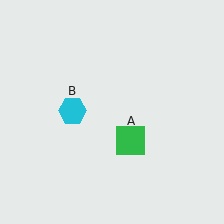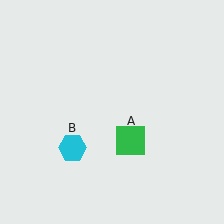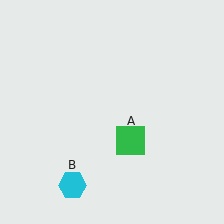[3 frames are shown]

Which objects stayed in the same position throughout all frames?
Green square (object A) remained stationary.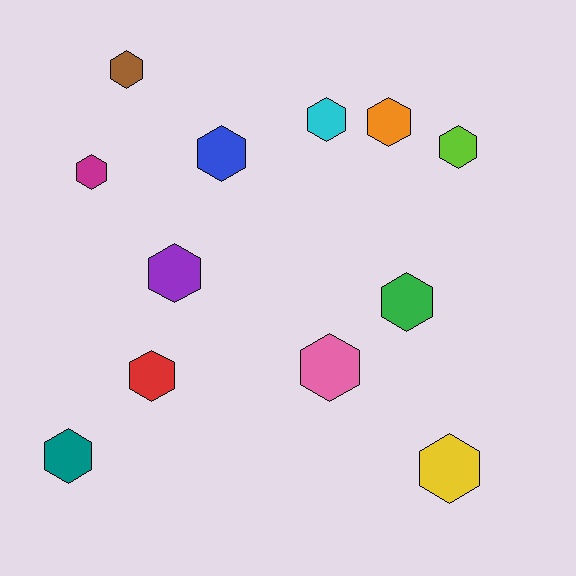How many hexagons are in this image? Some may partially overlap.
There are 12 hexagons.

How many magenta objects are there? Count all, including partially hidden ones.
There is 1 magenta object.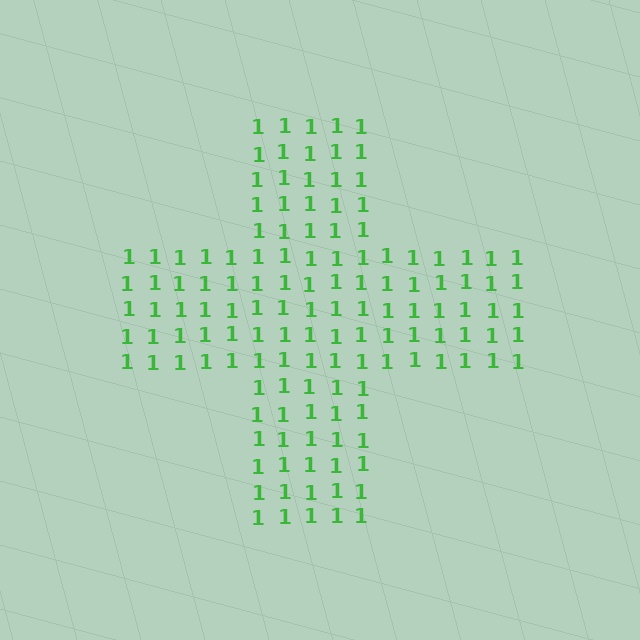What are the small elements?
The small elements are digit 1's.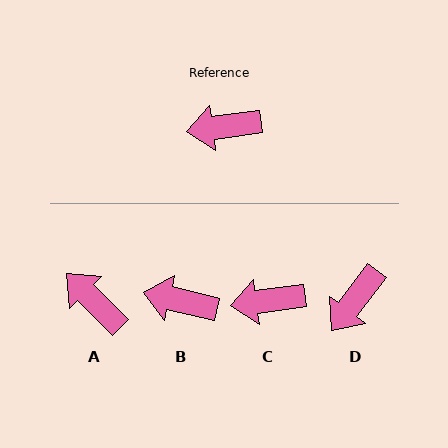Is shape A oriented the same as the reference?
No, it is off by about 53 degrees.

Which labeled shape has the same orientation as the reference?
C.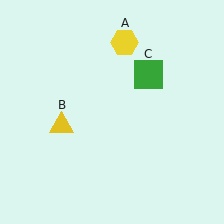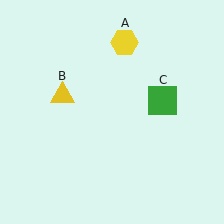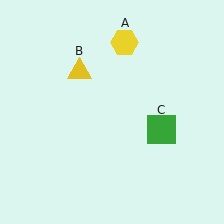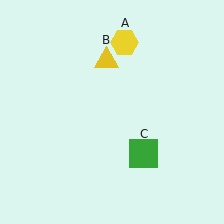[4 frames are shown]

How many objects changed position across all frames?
2 objects changed position: yellow triangle (object B), green square (object C).